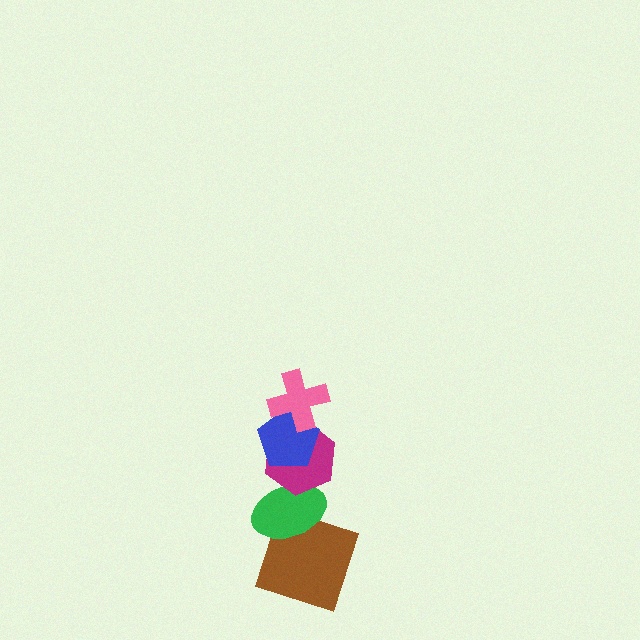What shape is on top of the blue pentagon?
The pink cross is on top of the blue pentagon.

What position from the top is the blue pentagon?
The blue pentagon is 2nd from the top.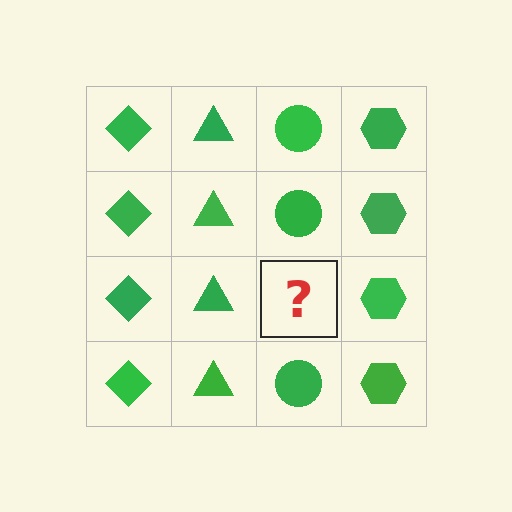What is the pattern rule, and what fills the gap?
The rule is that each column has a consistent shape. The gap should be filled with a green circle.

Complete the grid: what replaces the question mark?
The question mark should be replaced with a green circle.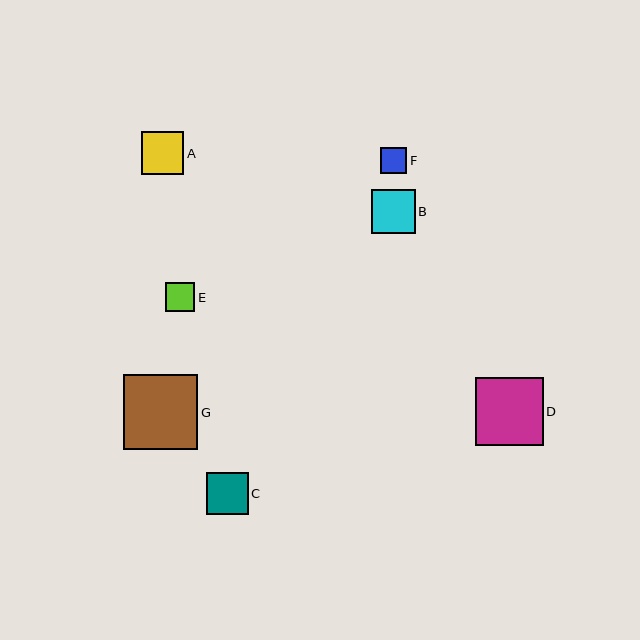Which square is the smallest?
Square F is the smallest with a size of approximately 26 pixels.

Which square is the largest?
Square G is the largest with a size of approximately 75 pixels.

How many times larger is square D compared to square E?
Square D is approximately 2.3 times the size of square E.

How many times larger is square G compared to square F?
Square G is approximately 2.9 times the size of square F.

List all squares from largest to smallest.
From largest to smallest: G, D, B, A, C, E, F.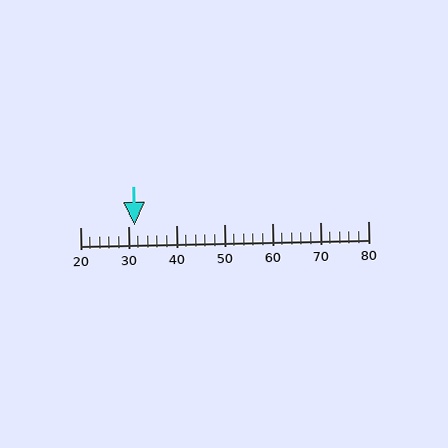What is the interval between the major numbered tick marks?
The major tick marks are spaced 10 units apart.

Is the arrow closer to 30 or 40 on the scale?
The arrow is closer to 30.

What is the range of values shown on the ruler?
The ruler shows values from 20 to 80.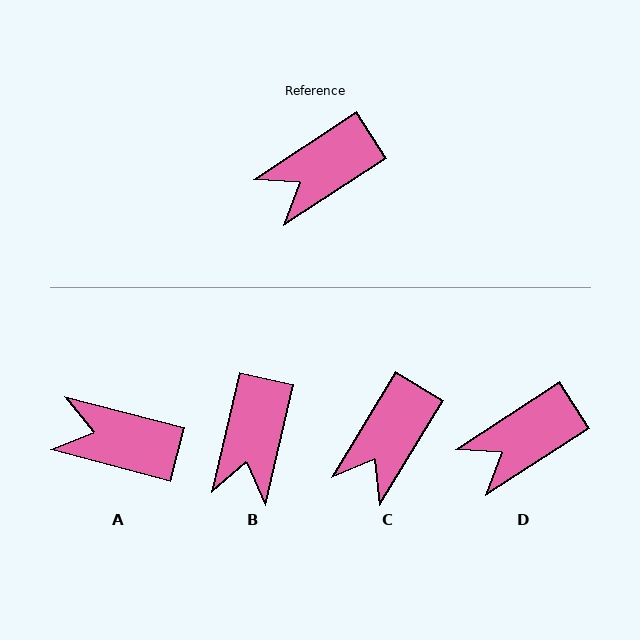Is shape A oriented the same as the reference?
No, it is off by about 48 degrees.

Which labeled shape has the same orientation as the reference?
D.